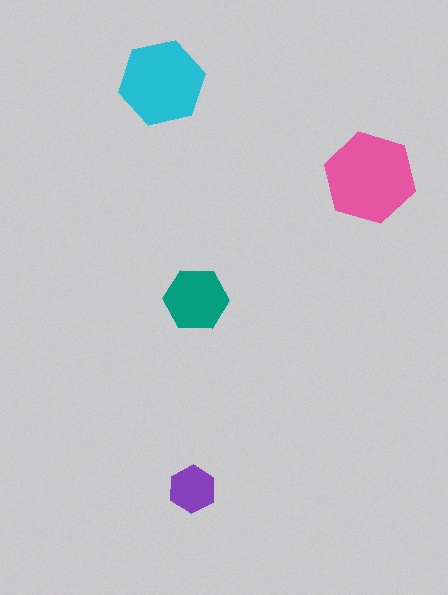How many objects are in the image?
There are 4 objects in the image.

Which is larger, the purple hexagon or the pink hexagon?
The pink one.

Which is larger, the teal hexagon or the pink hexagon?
The pink one.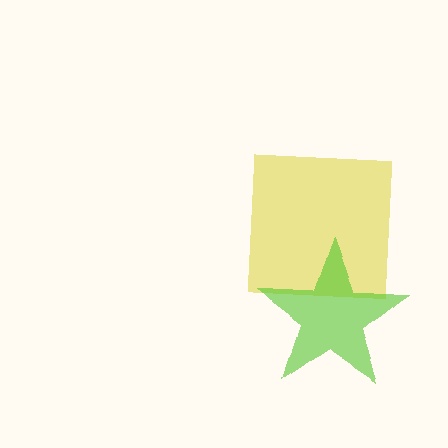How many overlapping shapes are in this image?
There are 2 overlapping shapes in the image.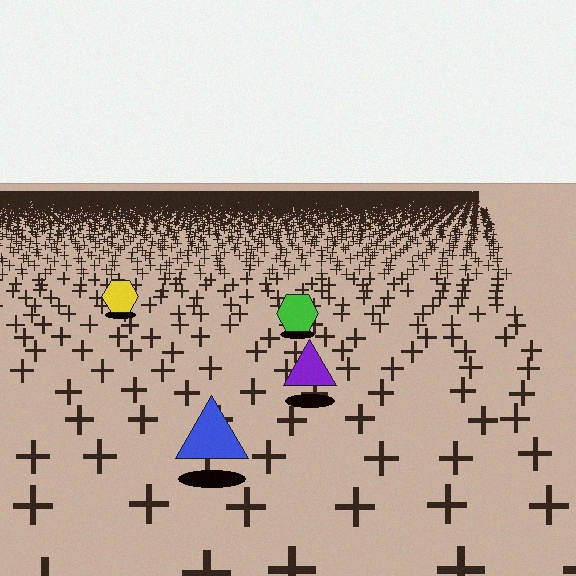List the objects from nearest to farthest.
From nearest to farthest: the blue triangle, the purple triangle, the green hexagon, the yellow hexagon.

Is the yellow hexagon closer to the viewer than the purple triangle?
No. The purple triangle is closer — you can tell from the texture gradient: the ground texture is coarser near it.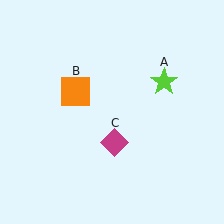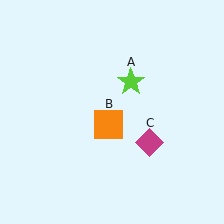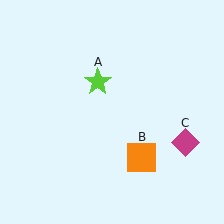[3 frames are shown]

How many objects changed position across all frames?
3 objects changed position: lime star (object A), orange square (object B), magenta diamond (object C).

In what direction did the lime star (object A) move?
The lime star (object A) moved left.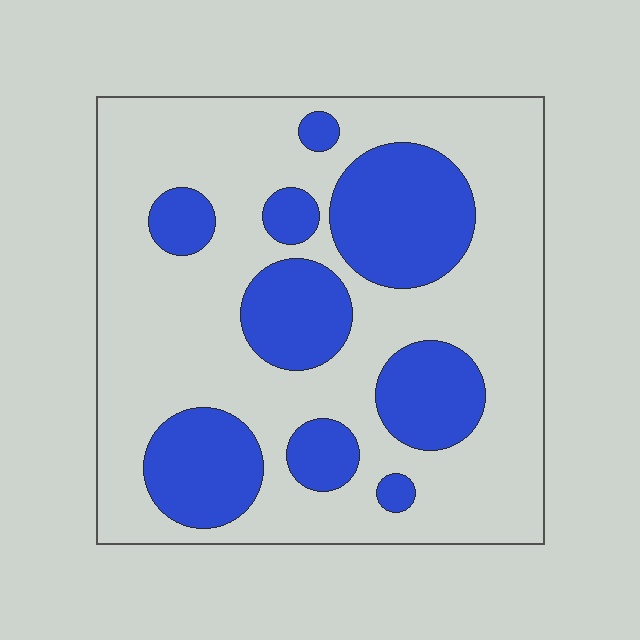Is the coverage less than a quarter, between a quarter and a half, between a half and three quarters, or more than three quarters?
Between a quarter and a half.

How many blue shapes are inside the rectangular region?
9.